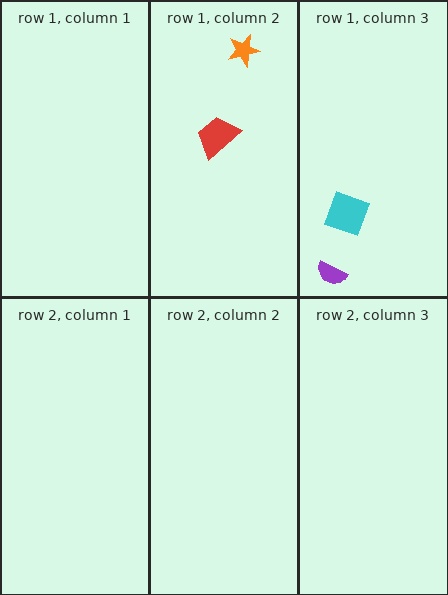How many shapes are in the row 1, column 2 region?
2.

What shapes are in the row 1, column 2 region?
The orange star, the red trapezoid.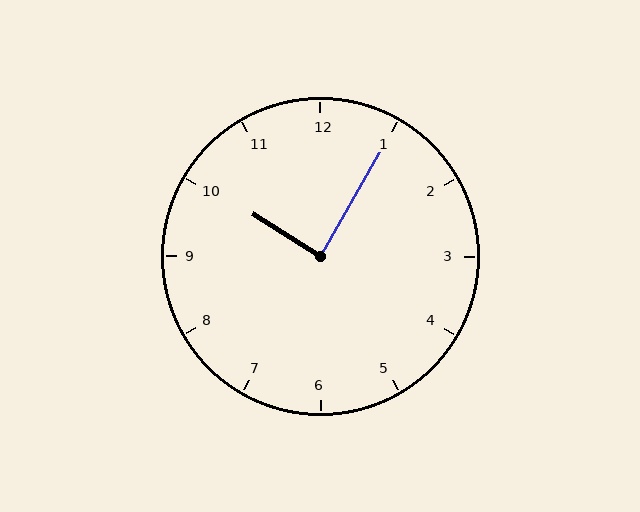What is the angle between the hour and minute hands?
Approximately 88 degrees.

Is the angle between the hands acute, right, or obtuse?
It is right.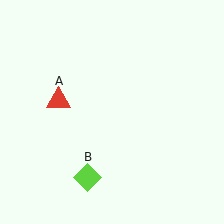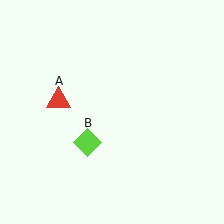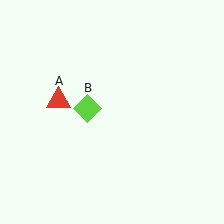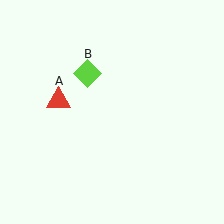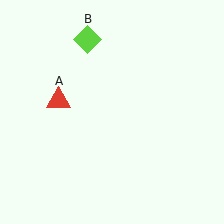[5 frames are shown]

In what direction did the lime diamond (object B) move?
The lime diamond (object B) moved up.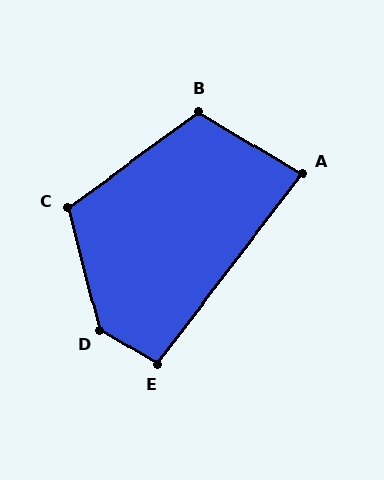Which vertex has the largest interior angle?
D, at approximately 135 degrees.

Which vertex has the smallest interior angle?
A, at approximately 84 degrees.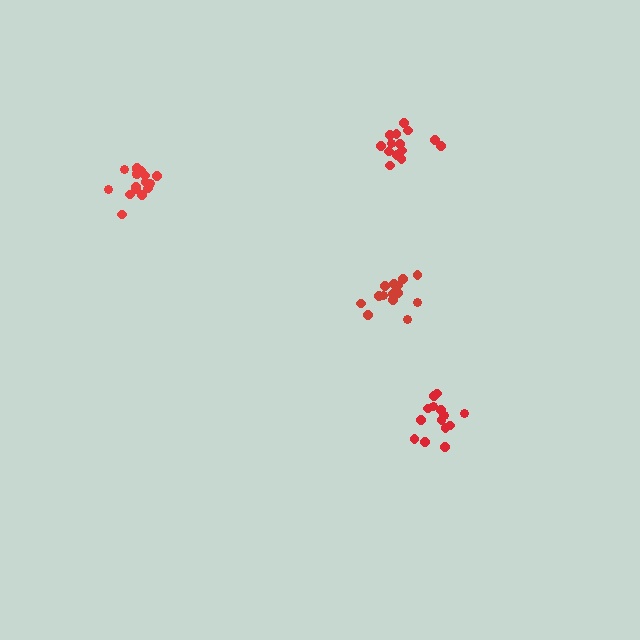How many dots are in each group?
Group 1: 15 dots, Group 2: 17 dots, Group 3: 14 dots, Group 4: 15 dots (61 total).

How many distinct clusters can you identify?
There are 4 distinct clusters.